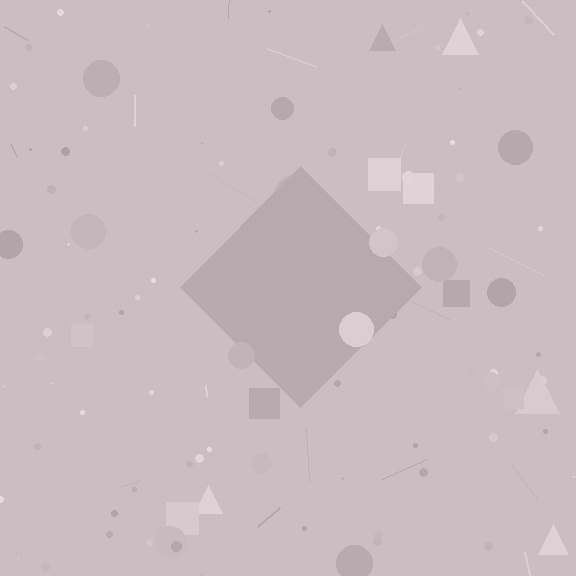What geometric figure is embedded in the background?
A diamond is embedded in the background.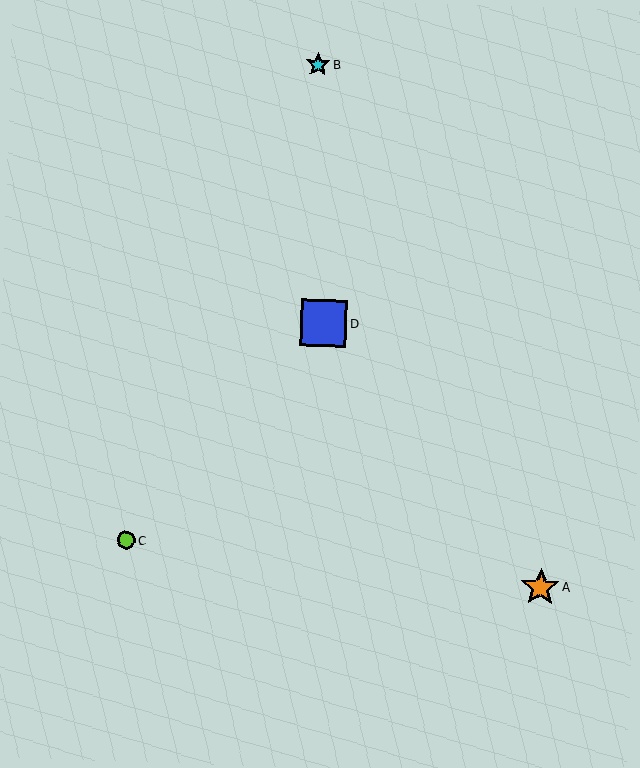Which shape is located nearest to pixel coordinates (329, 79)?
The cyan star (labeled B) at (318, 64) is nearest to that location.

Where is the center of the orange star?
The center of the orange star is at (540, 587).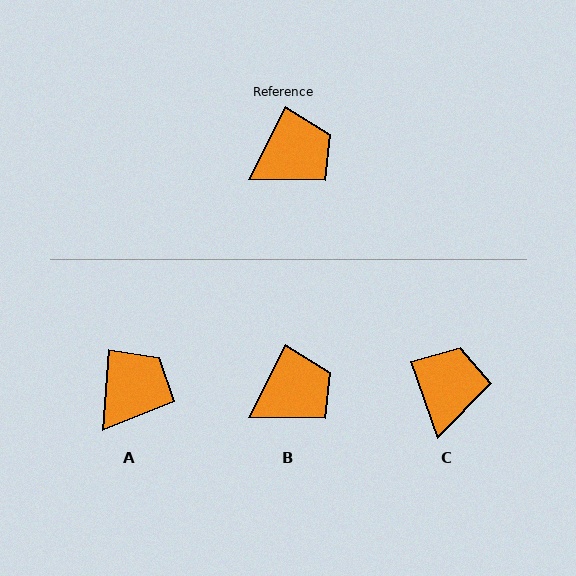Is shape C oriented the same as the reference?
No, it is off by about 47 degrees.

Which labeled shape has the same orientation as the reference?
B.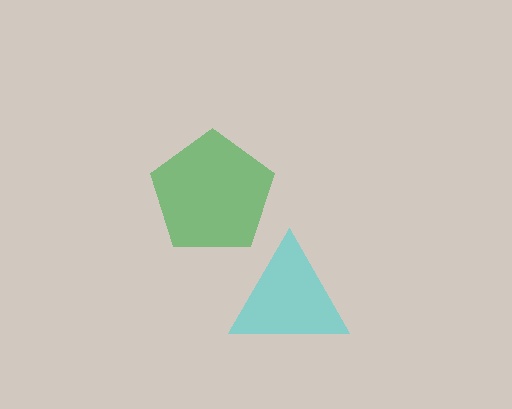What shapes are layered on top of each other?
The layered shapes are: a green pentagon, a cyan triangle.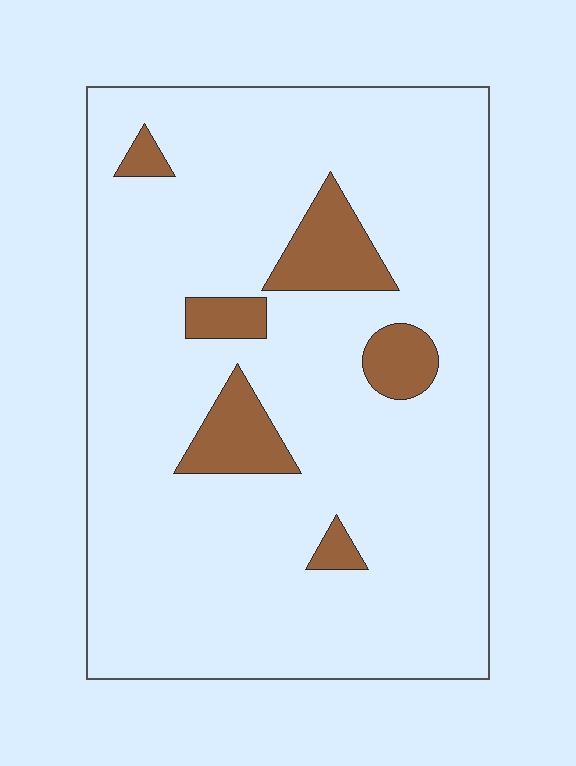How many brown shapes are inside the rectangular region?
6.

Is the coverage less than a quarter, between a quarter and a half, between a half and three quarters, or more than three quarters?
Less than a quarter.